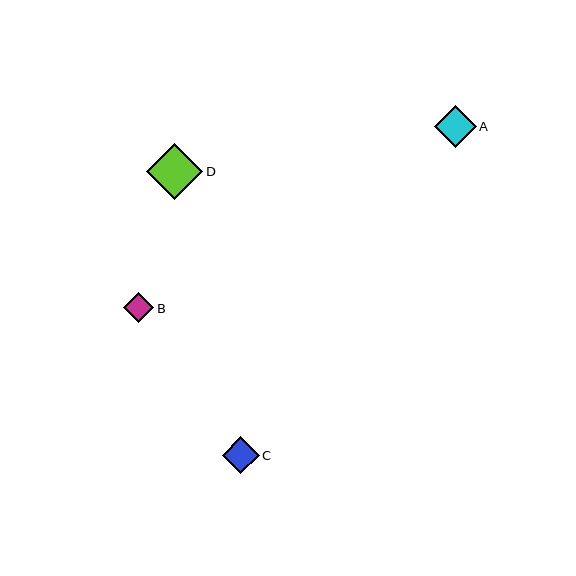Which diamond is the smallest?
Diamond B is the smallest with a size of approximately 30 pixels.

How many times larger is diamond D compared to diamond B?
Diamond D is approximately 1.8 times the size of diamond B.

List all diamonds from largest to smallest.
From largest to smallest: D, A, C, B.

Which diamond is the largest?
Diamond D is the largest with a size of approximately 56 pixels.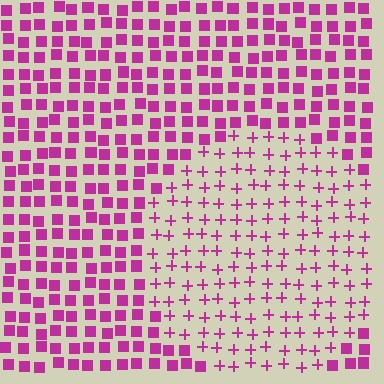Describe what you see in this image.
The image is filled with small magenta elements arranged in a uniform grid. A circle-shaped region contains plus signs, while the surrounding area contains squares. The boundary is defined purely by the change in element shape.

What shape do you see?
I see a circle.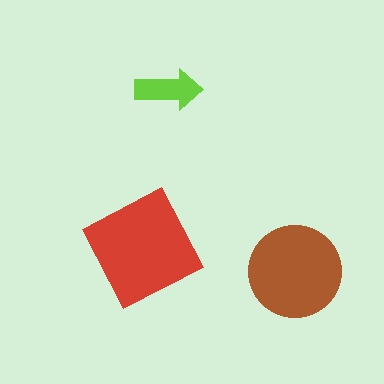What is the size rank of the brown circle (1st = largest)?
2nd.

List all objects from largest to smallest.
The red diamond, the brown circle, the lime arrow.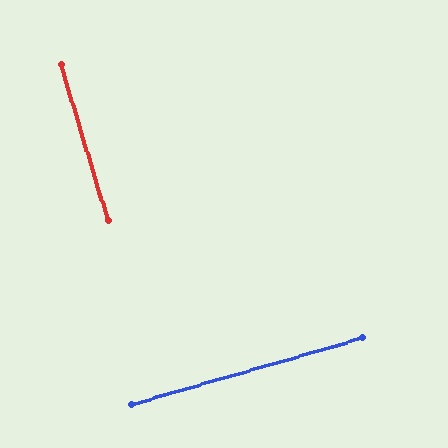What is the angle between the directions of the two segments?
Approximately 89 degrees.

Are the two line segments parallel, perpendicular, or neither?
Perpendicular — they meet at approximately 89°.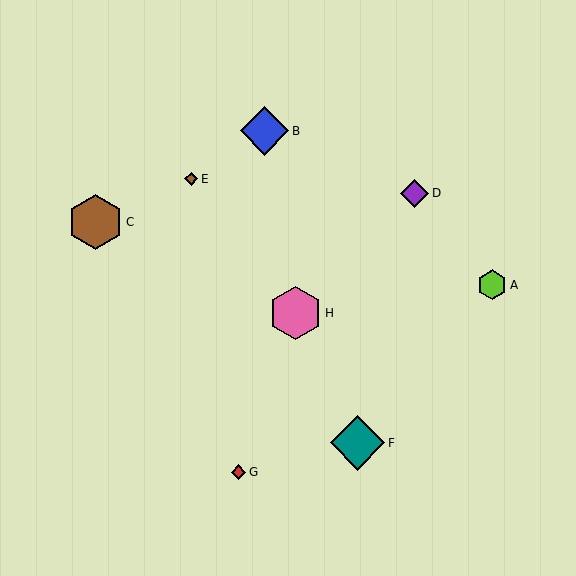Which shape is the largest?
The brown hexagon (labeled C) is the largest.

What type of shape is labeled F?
Shape F is a teal diamond.